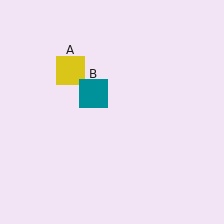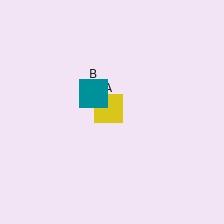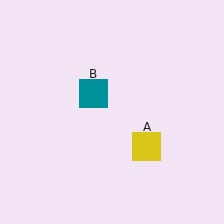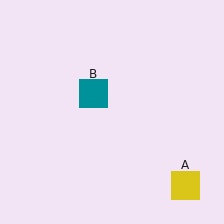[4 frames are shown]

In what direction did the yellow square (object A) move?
The yellow square (object A) moved down and to the right.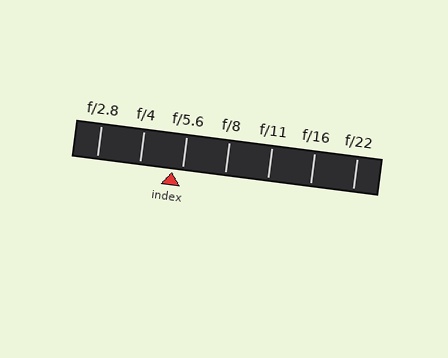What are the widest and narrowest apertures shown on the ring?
The widest aperture shown is f/2.8 and the narrowest is f/22.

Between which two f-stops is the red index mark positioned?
The index mark is between f/4 and f/5.6.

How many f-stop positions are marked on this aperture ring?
There are 7 f-stop positions marked.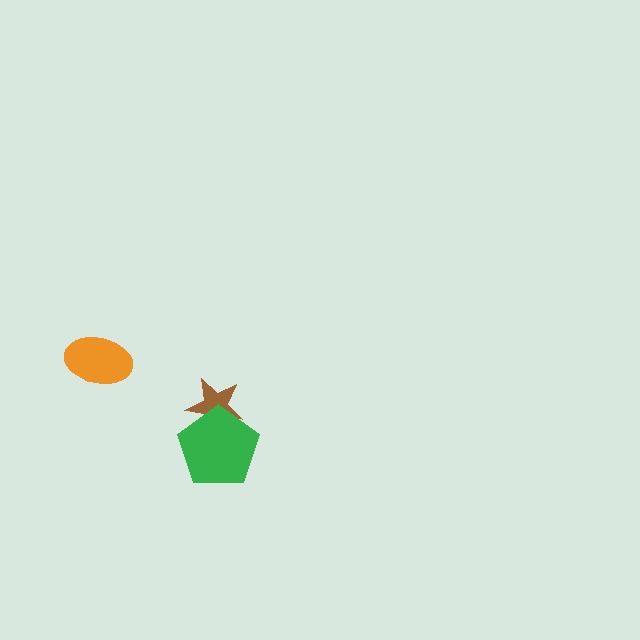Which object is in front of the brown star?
The green pentagon is in front of the brown star.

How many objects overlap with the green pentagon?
1 object overlaps with the green pentagon.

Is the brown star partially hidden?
Yes, it is partially covered by another shape.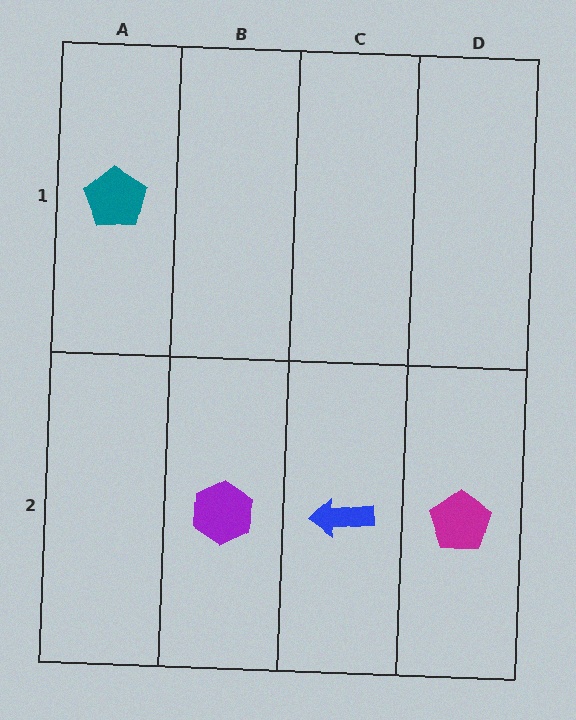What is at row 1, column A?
A teal pentagon.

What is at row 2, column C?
A blue arrow.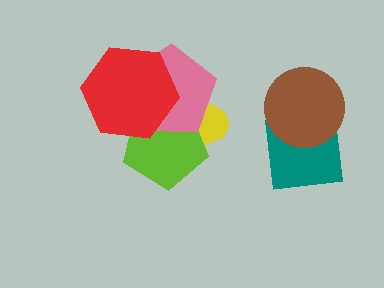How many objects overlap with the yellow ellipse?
3 objects overlap with the yellow ellipse.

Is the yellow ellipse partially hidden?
Yes, it is partially covered by another shape.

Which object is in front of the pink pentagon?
The red hexagon is in front of the pink pentagon.